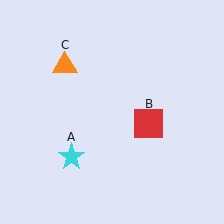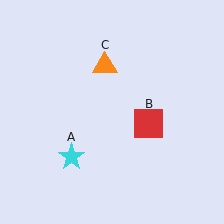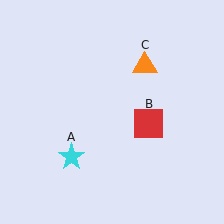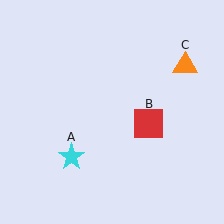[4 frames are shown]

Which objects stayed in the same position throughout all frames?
Cyan star (object A) and red square (object B) remained stationary.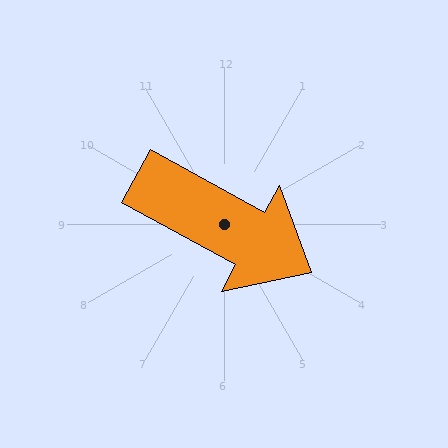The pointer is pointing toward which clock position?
Roughly 4 o'clock.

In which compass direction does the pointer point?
Southeast.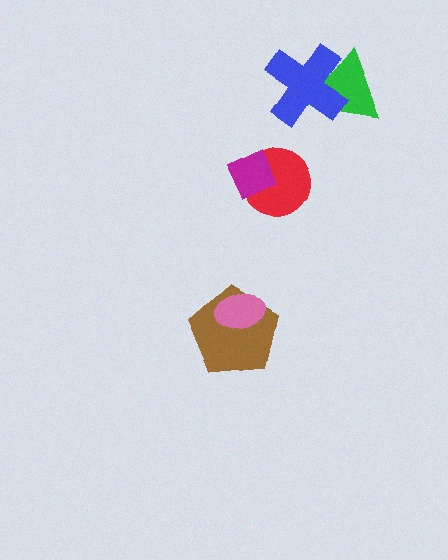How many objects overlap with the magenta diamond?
1 object overlaps with the magenta diamond.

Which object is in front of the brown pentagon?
The pink ellipse is in front of the brown pentagon.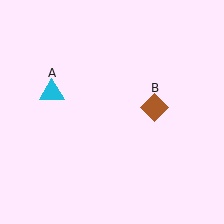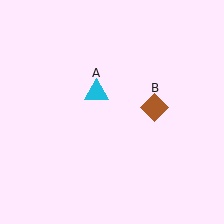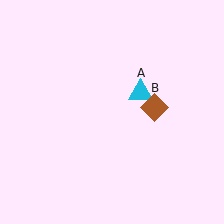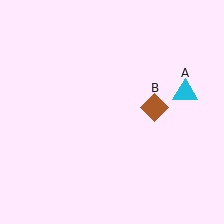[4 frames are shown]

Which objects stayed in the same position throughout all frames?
Brown diamond (object B) remained stationary.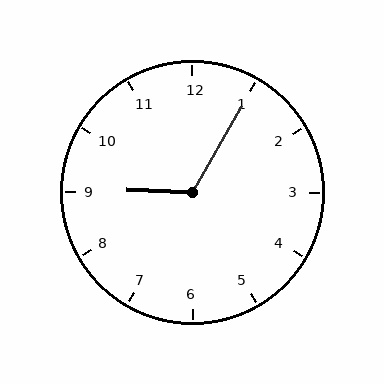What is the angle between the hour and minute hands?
Approximately 118 degrees.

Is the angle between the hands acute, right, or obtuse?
It is obtuse.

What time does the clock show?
9:05.